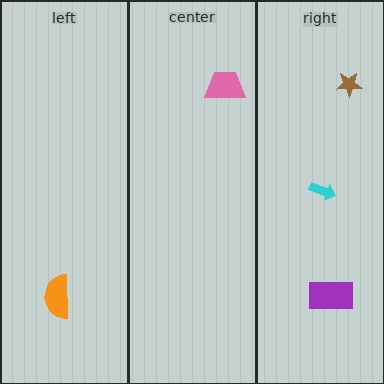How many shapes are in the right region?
3.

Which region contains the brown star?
The right region.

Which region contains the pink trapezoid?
The center region.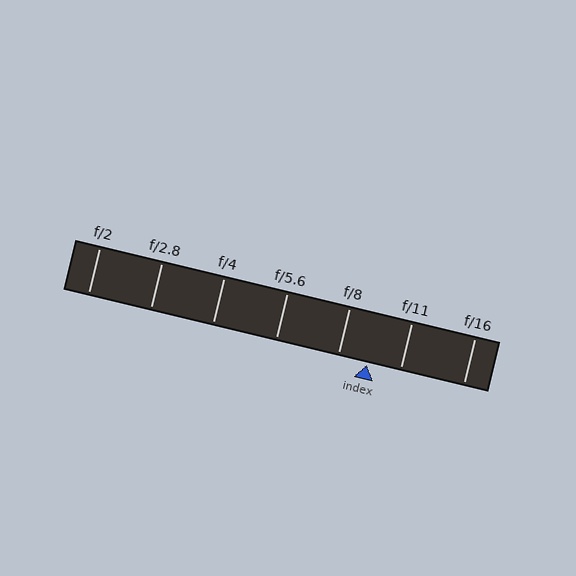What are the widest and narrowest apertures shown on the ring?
The widest aperture shown is f/2 and the narrowest is f/16.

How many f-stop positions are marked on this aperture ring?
There are 7 f-stop positions marked.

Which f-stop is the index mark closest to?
The index mark is closest to f/8.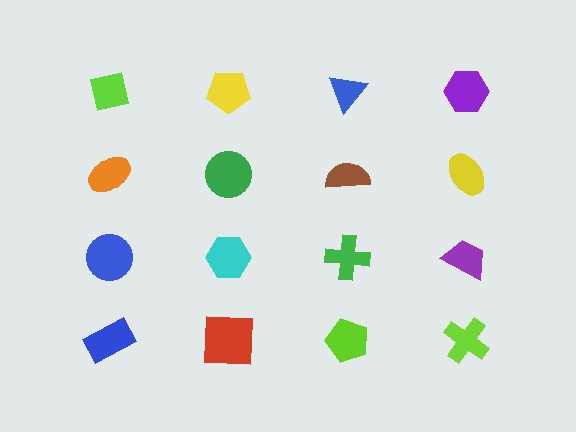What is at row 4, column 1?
A blue rectangle.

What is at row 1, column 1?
A lime square.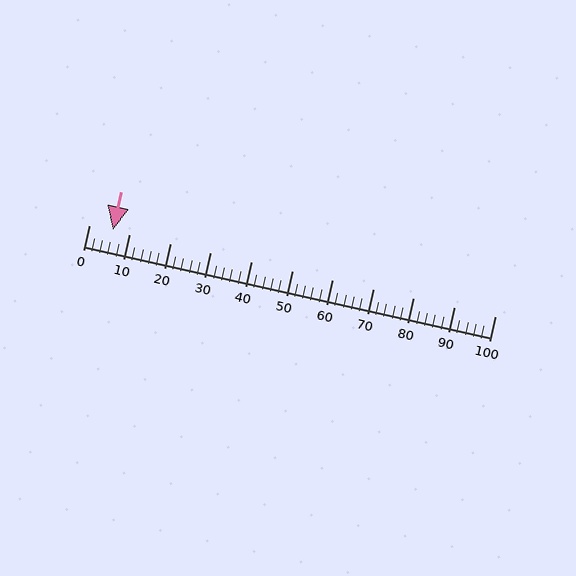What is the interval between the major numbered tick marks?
The major tick marks are spaced 10 units apart.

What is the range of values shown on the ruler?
The ruler shows values from 0 to 100.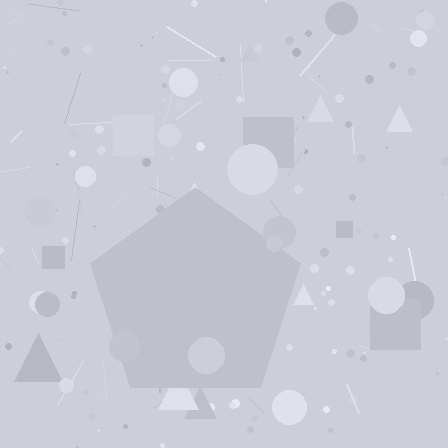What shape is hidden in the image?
A pentagon is hidden in the image.